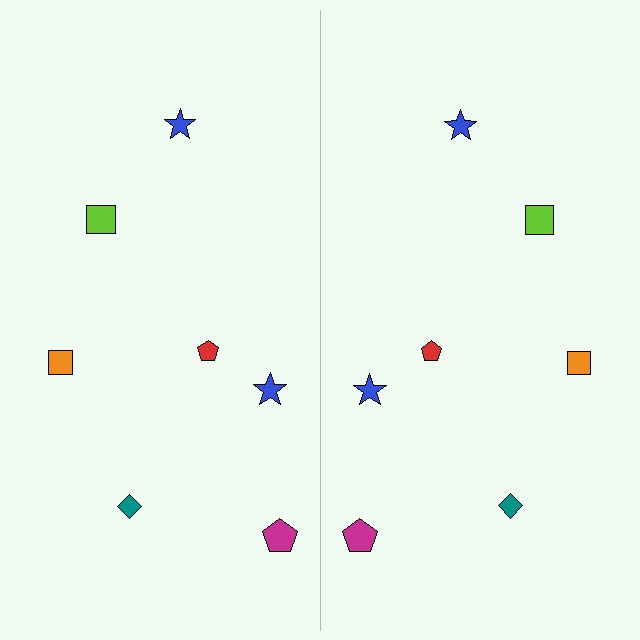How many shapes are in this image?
There are 14 shapes in this image.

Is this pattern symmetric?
Yes, this pattern has bilateral (reflection) symmetry.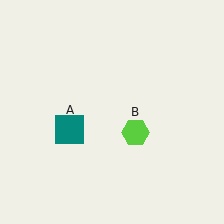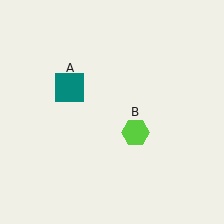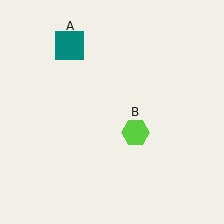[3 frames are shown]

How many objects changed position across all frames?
1 object changed position: teal square (object A).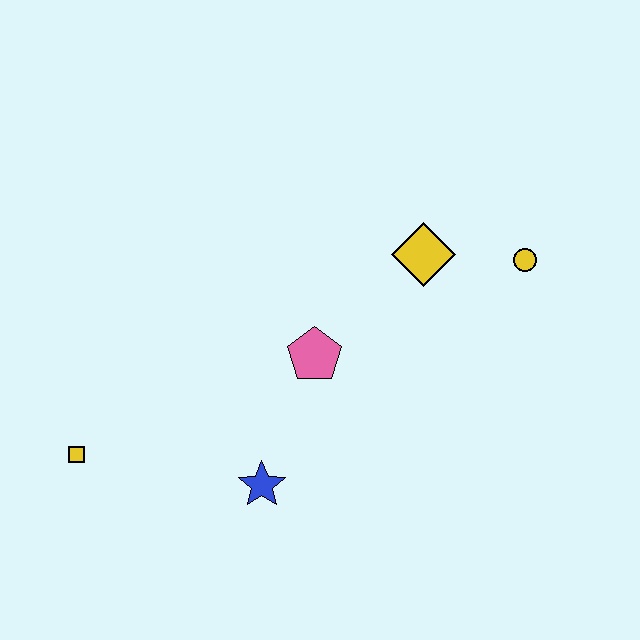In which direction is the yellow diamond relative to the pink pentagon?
The yellow diamond is to the right of the pink pentagon.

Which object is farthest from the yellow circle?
The yellow square is farthest from the yellow circle.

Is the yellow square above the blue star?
Yes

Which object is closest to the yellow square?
The blue star is closest to the yellow square.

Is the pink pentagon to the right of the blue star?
Yes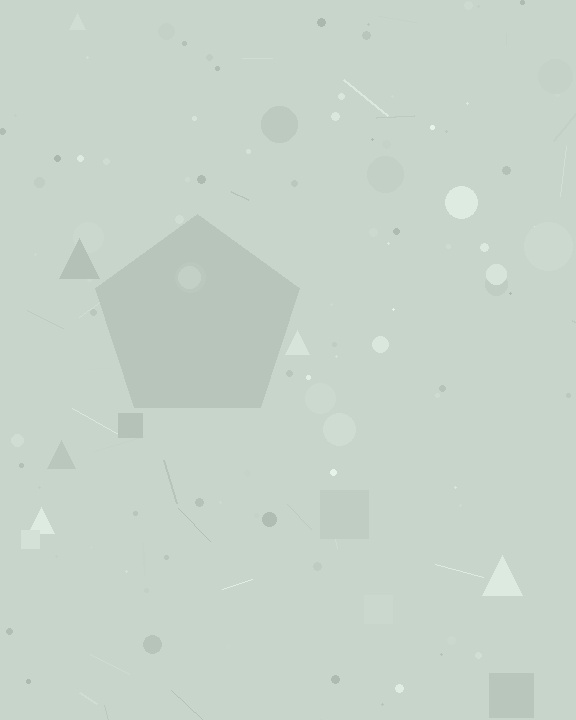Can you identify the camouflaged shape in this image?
The camouflaged shape is a pentagon.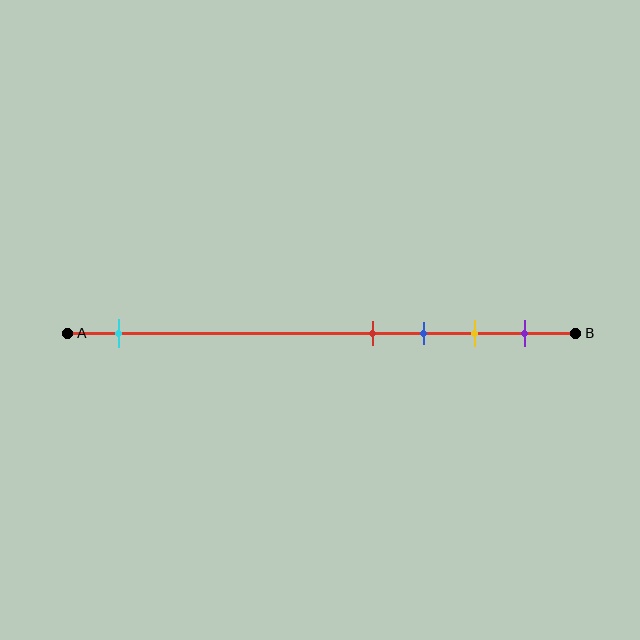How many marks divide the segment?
There are 5 marks dividing the segment.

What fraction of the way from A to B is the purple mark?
The purple mark is approximately 90% (0.9) of the way from A to B.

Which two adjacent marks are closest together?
The red and blue marks are the closest adjacent pair.